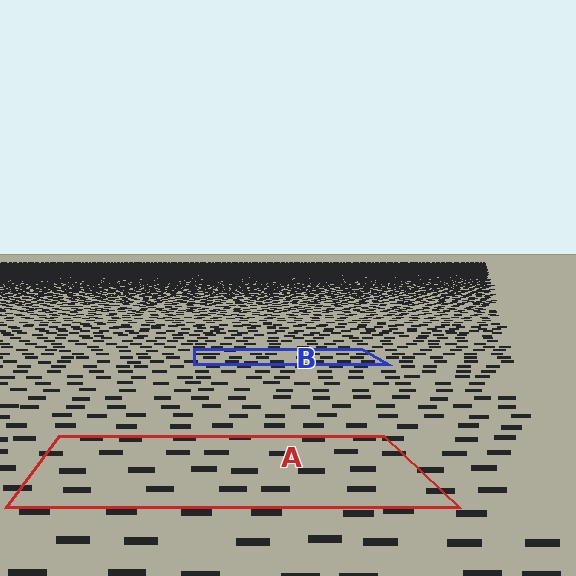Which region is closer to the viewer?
Region A is closer. The texture elements there are larger and more spread out.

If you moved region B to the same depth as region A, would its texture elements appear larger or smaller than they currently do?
They would appear larger. At a closer depth, the same texture elements are projected at a bigger on-screen size.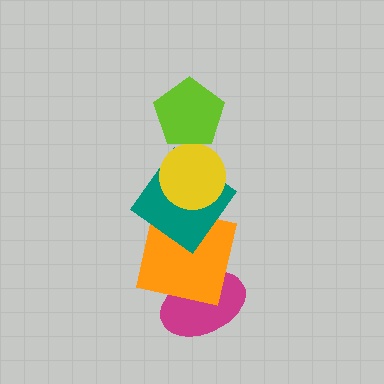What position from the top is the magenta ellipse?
The magenta ellipse is 5th from the top.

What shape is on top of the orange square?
The teal diamond is on top of the orange square.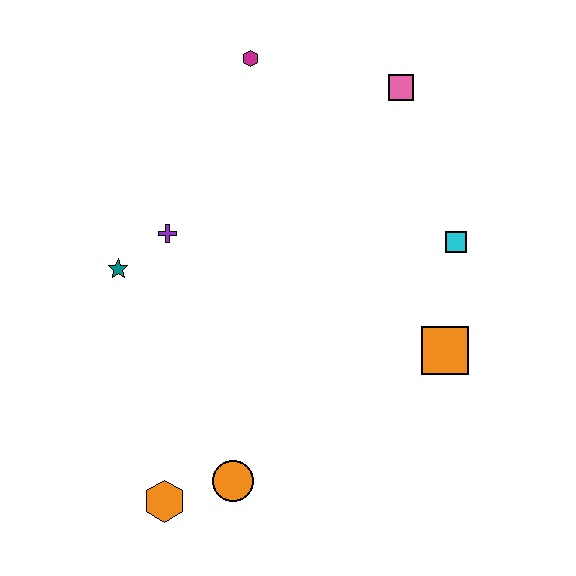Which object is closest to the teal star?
The purple cross is closest to the teal star.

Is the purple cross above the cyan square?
Yes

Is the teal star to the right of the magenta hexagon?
No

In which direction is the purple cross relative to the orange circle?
The purple cross is above the orange circle.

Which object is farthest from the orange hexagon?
The pink square is farthest from the orange hexagon.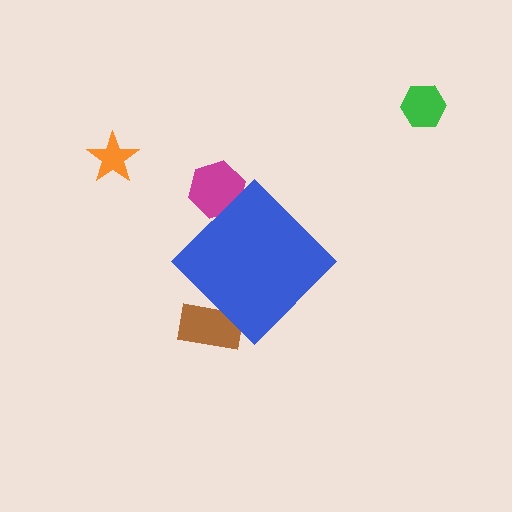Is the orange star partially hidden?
No, the orange star is fully visible.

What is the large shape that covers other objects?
A blue diamond.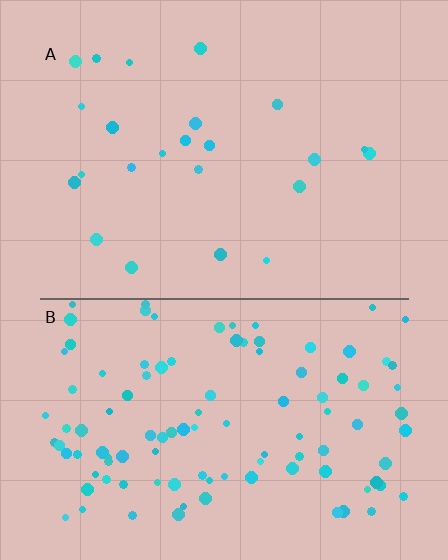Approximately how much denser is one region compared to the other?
Approximately 4.5× — region B over region A.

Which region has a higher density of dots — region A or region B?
B (the bottom).